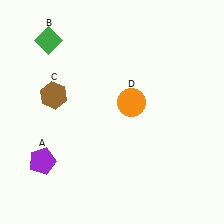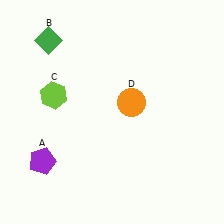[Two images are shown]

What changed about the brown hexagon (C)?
In Image 1, C is brown. In Image 2, it changed to lime.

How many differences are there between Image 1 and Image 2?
There is 1 difference between the two images.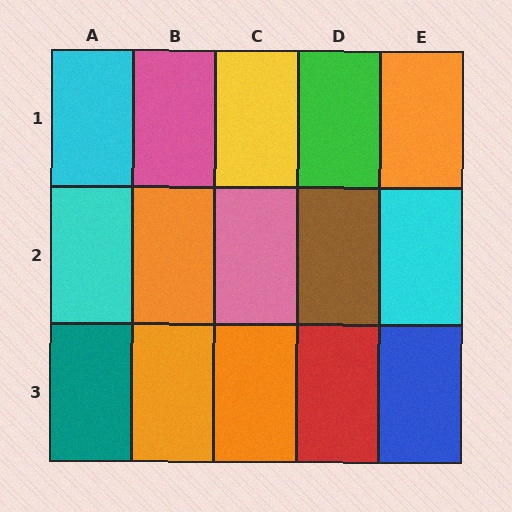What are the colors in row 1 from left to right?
Cyan, pink, yellow, green, orange.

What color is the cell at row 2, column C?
Pink.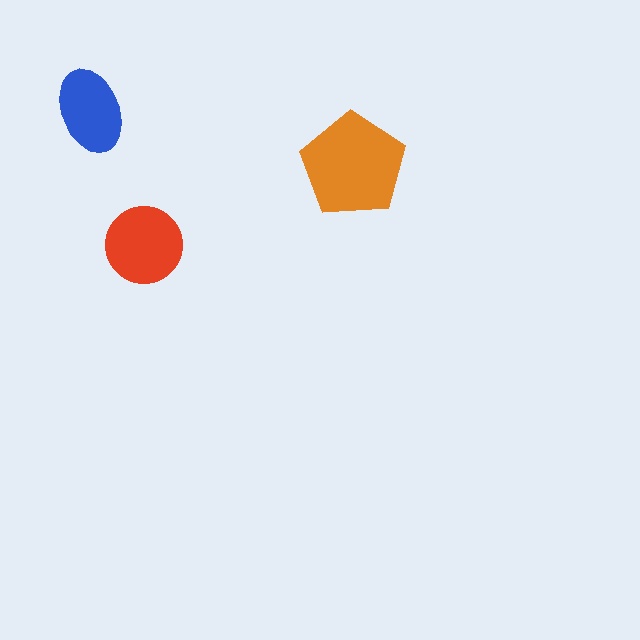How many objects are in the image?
There are 3 objects in the image.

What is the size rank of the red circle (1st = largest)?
2nd.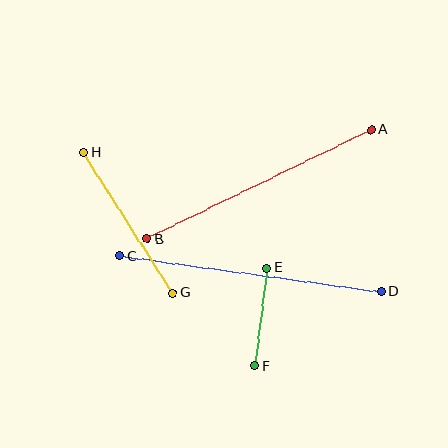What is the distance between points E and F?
The distance is approximately 99 pixels.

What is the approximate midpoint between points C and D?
The midpoint is at approximately (251, 274) pixels.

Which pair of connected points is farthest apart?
Points C and D are farthest apart.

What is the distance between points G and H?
The distance is approximately 166 pixels.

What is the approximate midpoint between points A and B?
The midpoint is at approximately (259, 184) pixels.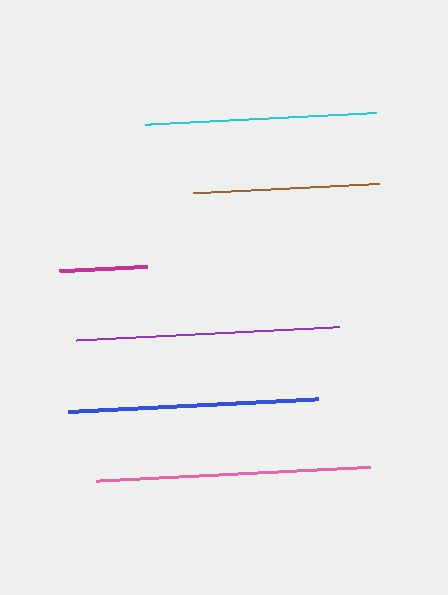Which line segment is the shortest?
The magenta line is the shortest at approximately 87 pixels.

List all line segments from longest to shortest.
From longest to shortest: pink, purple, blue, cyan, brown, magenta.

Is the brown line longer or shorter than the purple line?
The purple line is longer than the brown line.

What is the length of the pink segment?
The pink segment is approximately 274 pixels long.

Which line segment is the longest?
The pink line is the longest at approximately 274 pixels.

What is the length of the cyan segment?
The cyan segment is approximately 231 pixels long.